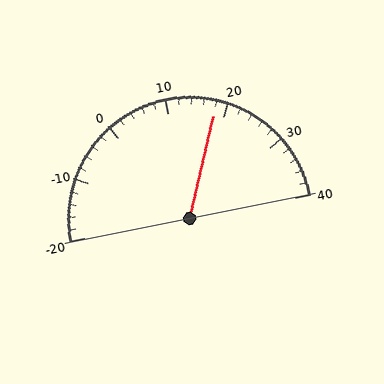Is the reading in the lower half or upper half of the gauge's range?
The reading is in the upper half of the range (-20 to 40).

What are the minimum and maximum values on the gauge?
The gauge ranges from -20 to 40.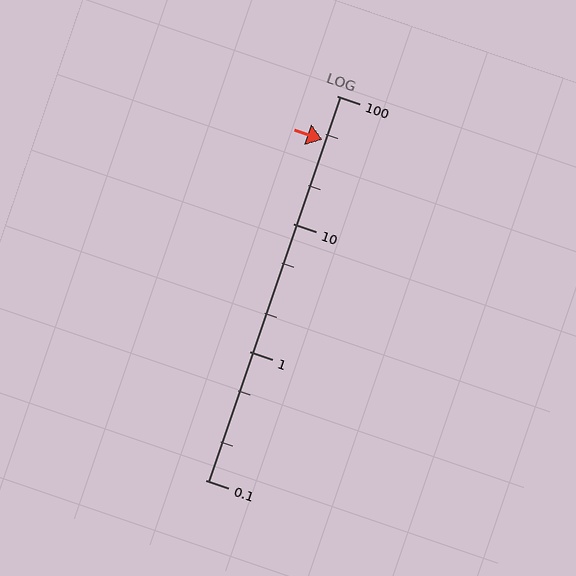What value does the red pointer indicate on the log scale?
The pointer indicates approximately 45.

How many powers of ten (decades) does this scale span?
The scale spans 3 decades, from 0.1 to 100.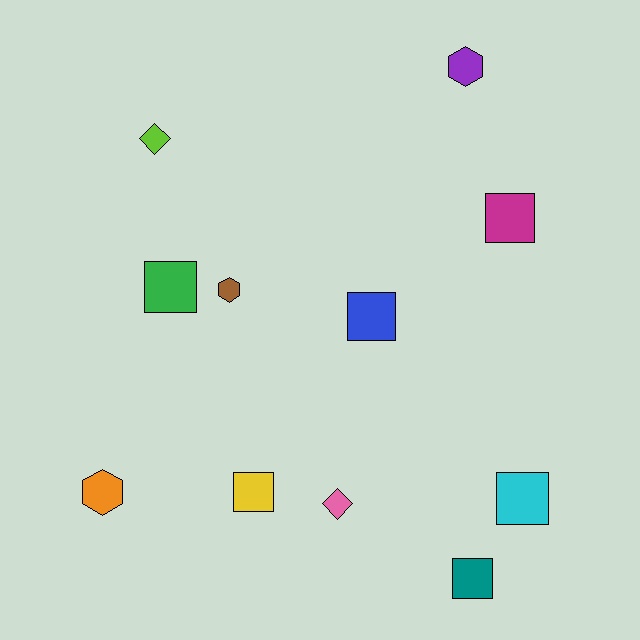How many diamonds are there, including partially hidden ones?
There are 2 diamonds.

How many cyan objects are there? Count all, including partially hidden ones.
There is 1 cyan object.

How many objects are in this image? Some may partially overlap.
There are 11 objects.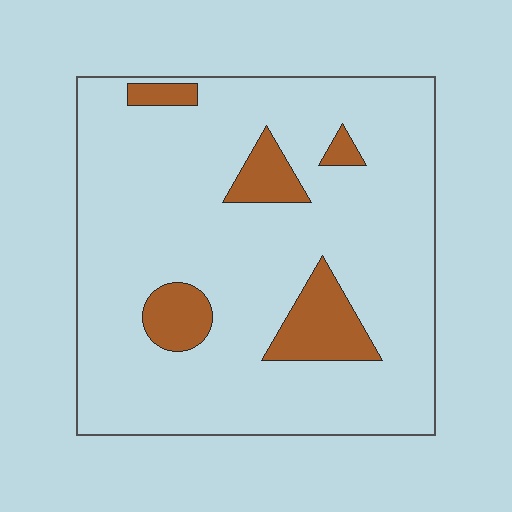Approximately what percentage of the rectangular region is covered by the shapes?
Approximately 15%.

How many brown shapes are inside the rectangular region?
5.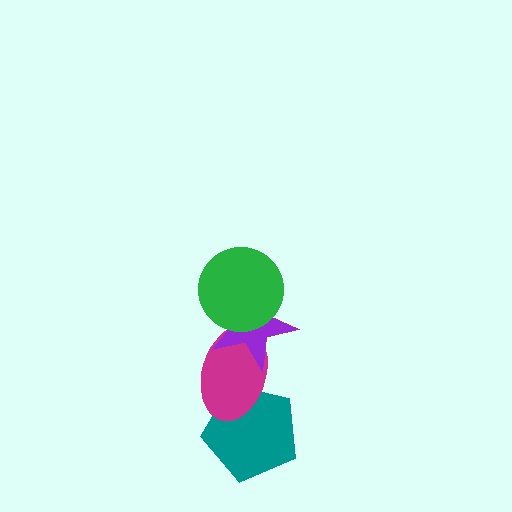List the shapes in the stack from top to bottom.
From top to bottom: the green circle, the purple star, the magenta ellipse, the teal pentagon.